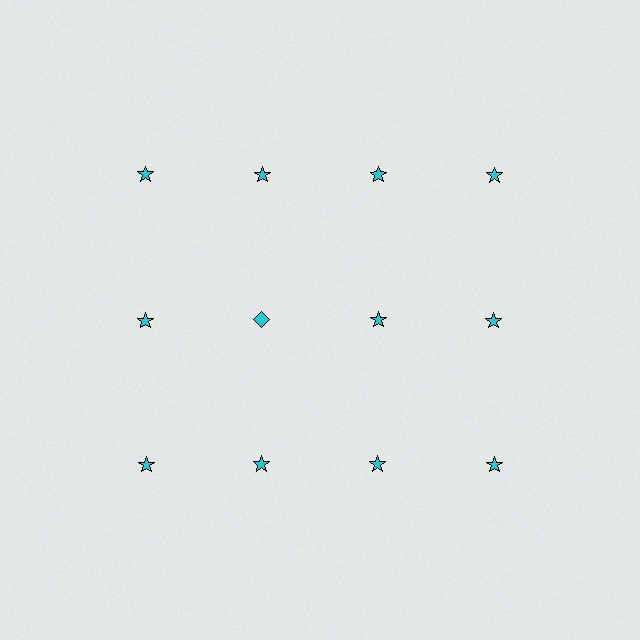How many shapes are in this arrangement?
There are 12 shapes arranged in a grid pattern.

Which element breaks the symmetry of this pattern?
The cyan diamond in the second row, second from left column breaks the symmetry. All other shapes are cyan stars.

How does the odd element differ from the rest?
It has a different shape: diamond instead of star.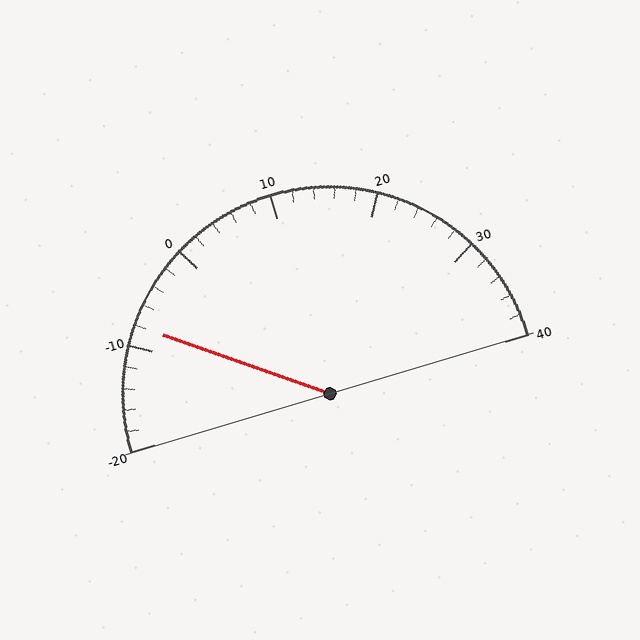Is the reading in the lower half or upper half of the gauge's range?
The reading is in the lower half of the range (-20 to 40).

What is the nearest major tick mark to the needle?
The nearest major tick mark is -10.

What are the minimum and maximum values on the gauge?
The gauge ranges from -20 to 40.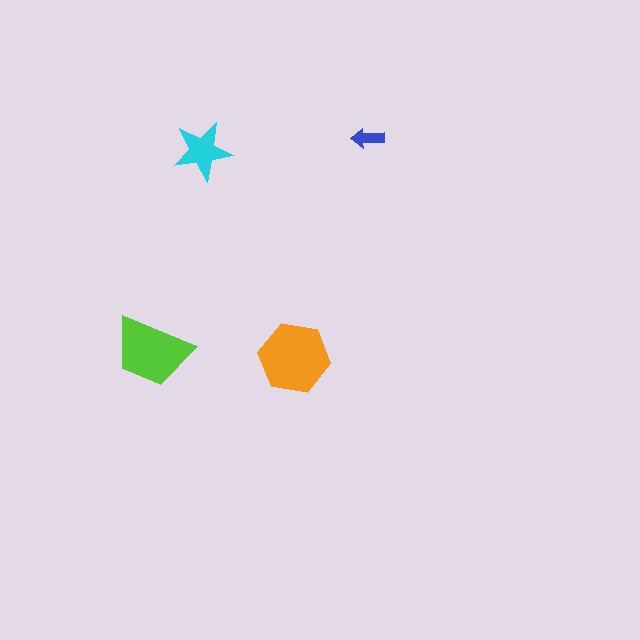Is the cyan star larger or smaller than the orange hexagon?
Smaller.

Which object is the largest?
The orange hexagon.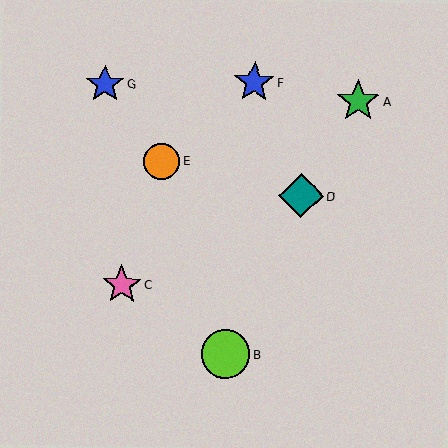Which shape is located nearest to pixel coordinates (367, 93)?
The green star (labeled A) at (358, 101) is nearest to that location.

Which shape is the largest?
The lime circle (labeled B) is the largest.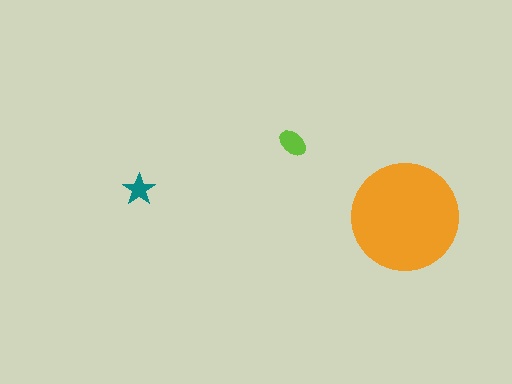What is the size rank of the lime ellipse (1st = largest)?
2nd.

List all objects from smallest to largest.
The teal star, the lime ellipse, the orange circle.